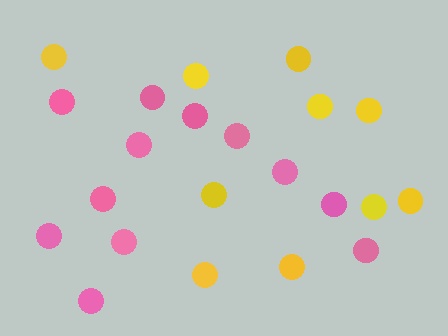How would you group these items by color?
There are 2 groups: one group of pink circles (12) and one group of yellow circles (10).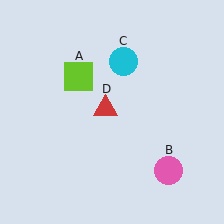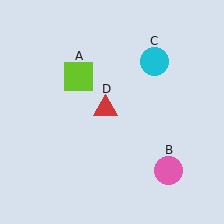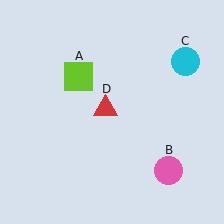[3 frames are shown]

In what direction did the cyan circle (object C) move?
The cyan circle (object C) moved right.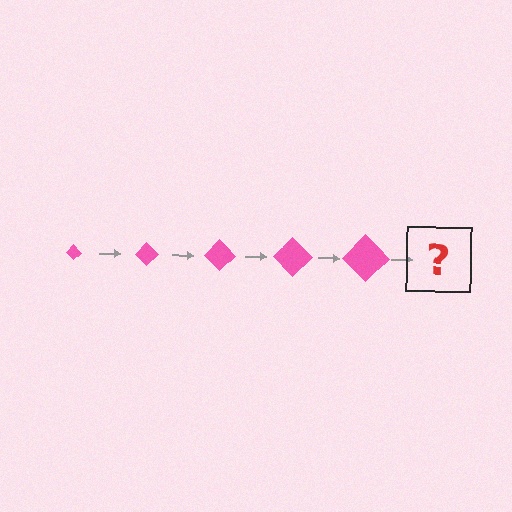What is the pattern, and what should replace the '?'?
The pattern is that the diamond gets progressively larger each step. The '?' should be a pink diamond, larger than the previous one.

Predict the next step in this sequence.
The next step is a pink diamond, larger than the previous one.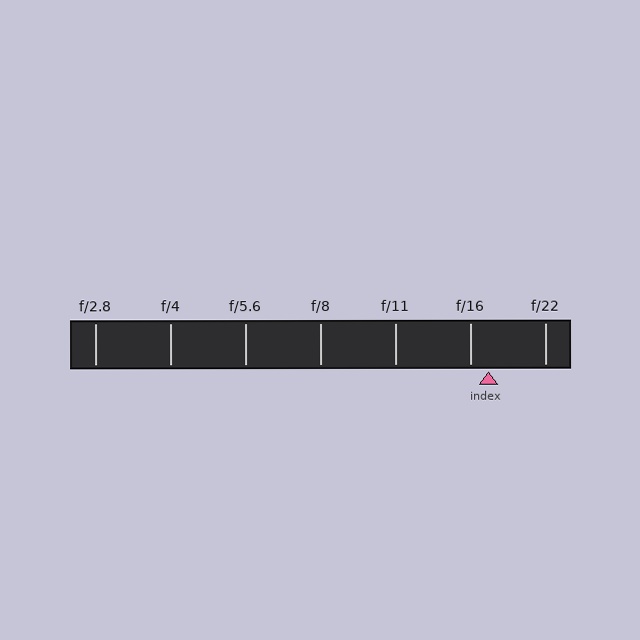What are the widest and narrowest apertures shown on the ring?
The widest aperture shown is f/2.8 and the narrowest is f/22.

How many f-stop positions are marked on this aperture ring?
There are 7 f-stop positions marked.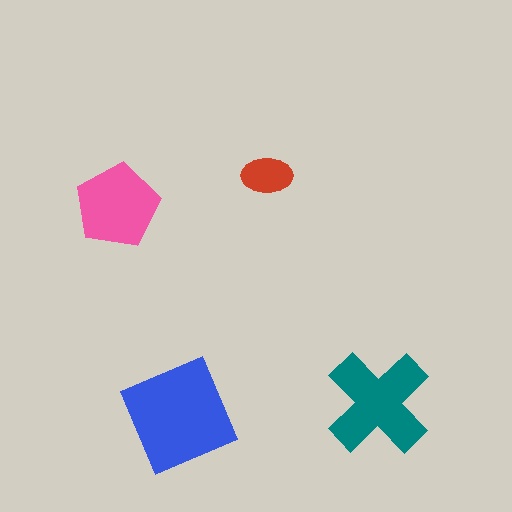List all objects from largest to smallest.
The blue square, the teal cross, the pink pentagon, the red ellipse.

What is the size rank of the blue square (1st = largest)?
1st.